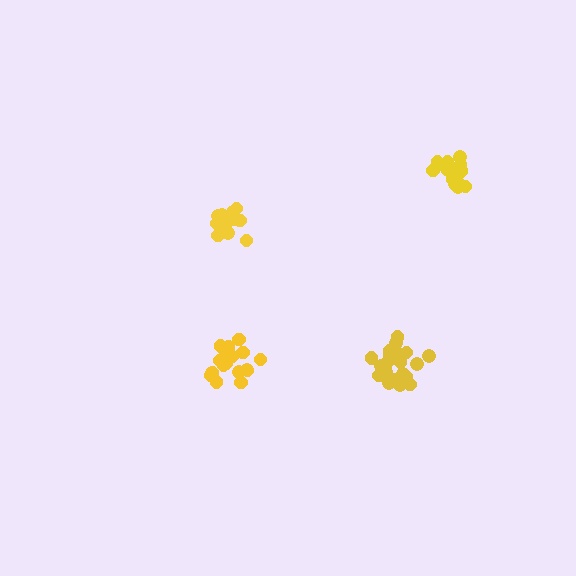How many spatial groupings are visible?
There are 4 spatial groupings.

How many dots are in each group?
Group 1: 21 dots, Group 2: 15 dots, Group 3: 19 dots, Group 4: 15 dots (70 total).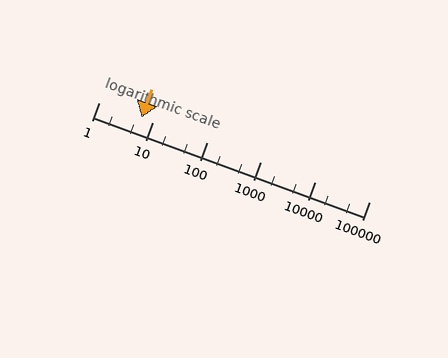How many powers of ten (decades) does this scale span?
The scale spans 5 decades, from 1 to 100000.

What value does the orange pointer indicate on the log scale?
The pointer indicates approximately 6.2.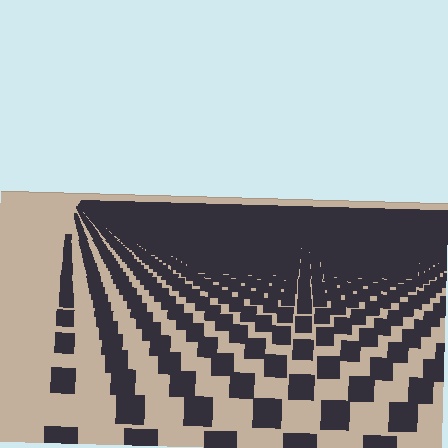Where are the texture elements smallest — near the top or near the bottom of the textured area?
Near the top.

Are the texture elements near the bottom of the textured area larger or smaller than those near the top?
Larger. Near the bottom, elements are closer to the viewer and appear at a bigger on-screen size.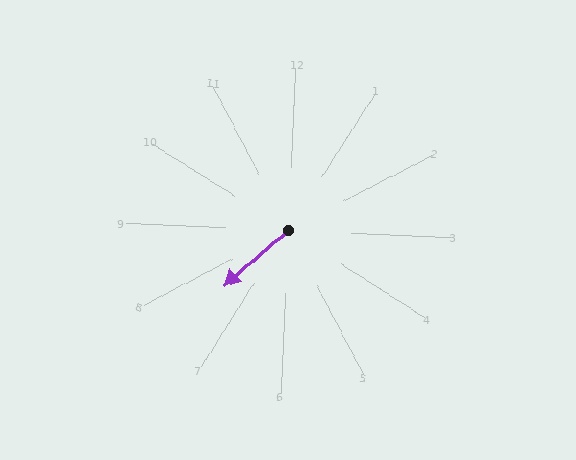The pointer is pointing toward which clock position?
Roughly 8 o'clock.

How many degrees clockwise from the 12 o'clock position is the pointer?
Approximately 227 degrees.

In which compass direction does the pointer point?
Southwest.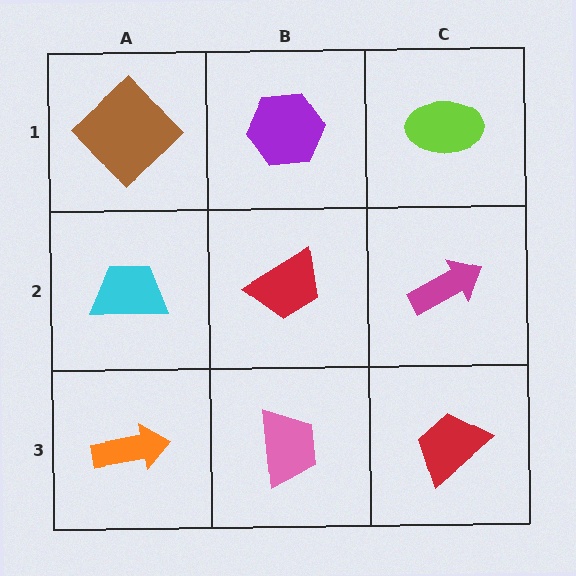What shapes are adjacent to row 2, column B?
A purple hexagon (row 1, column B), a pink trapezoid (row 3, column B), a cyan trapezoid (row 2, column A), a magenta arrow (row 2, column C).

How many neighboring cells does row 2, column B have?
4.